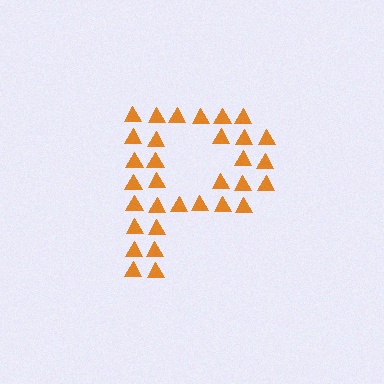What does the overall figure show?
The overall figure shows the letter P.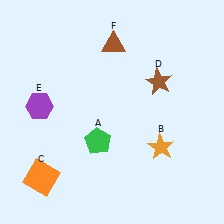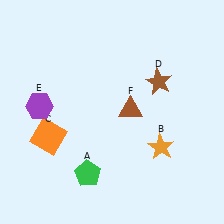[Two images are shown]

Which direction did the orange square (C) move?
The orange square (C) moved up.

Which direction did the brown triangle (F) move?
The brown triangle (F) moved down.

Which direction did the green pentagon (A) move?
The green pentagon (A) moved down.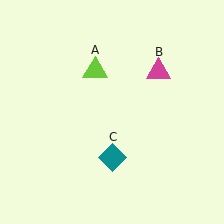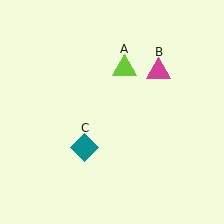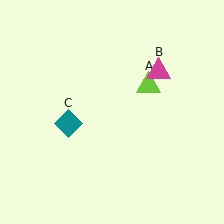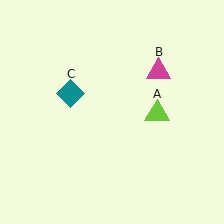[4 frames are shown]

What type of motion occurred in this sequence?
The lime triangle (object A), teal diamond (object C) rotated clockwise around the center of the scene.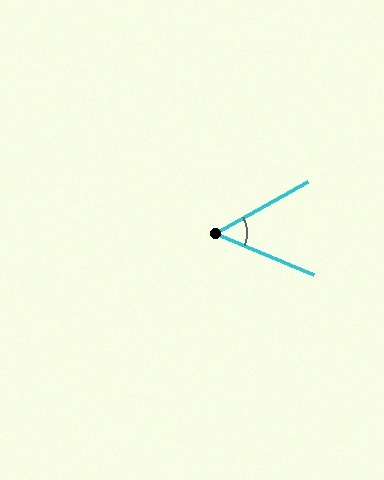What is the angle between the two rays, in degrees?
Approximately 52 degrees.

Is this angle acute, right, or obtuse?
It is acute.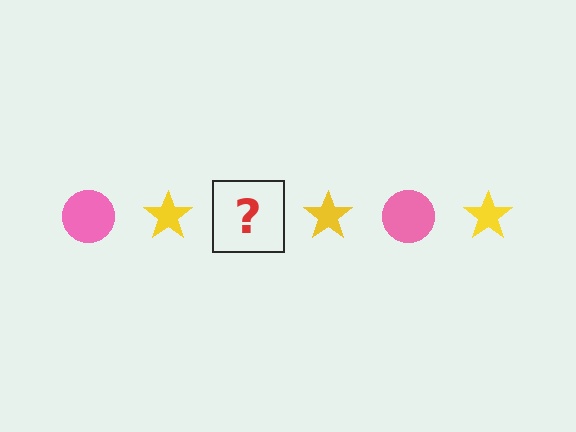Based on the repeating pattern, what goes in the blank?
The blank should be a pink circle.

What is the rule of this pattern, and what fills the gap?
The rule is that the pattern alternates between pink circle and yellow star. The gap should be filled with a pink circle.